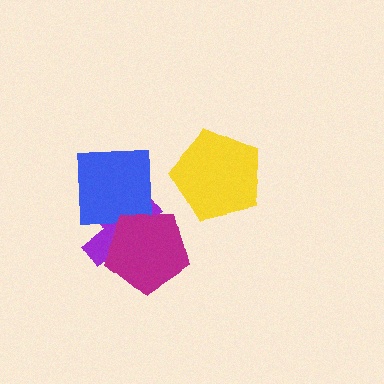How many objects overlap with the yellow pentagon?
0 objects overlap with the yellow pentagon.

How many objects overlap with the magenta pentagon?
2 objects overlap with the magenta pentagon.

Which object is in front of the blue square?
The magenta pentagon is in front of the blue square.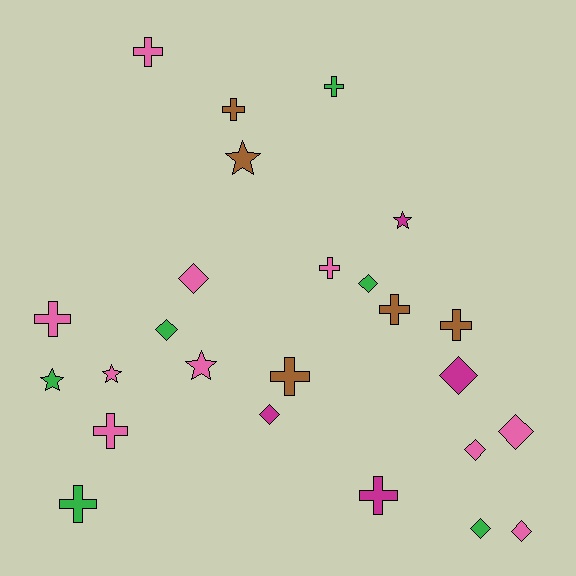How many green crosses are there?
There are 2 green crosses.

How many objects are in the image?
There are 25 objects.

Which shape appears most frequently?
Cross, with 11 objects.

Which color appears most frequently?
Pink, with 10 objects.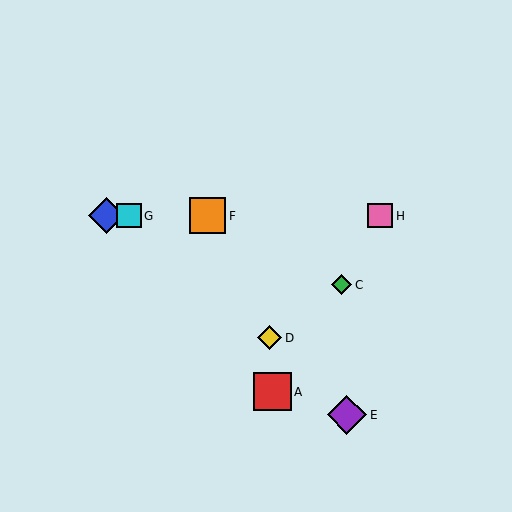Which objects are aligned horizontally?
Objects B, F, G, H are aligned horizontally.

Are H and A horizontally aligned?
No, H is at y≈216 and A is at y≈392.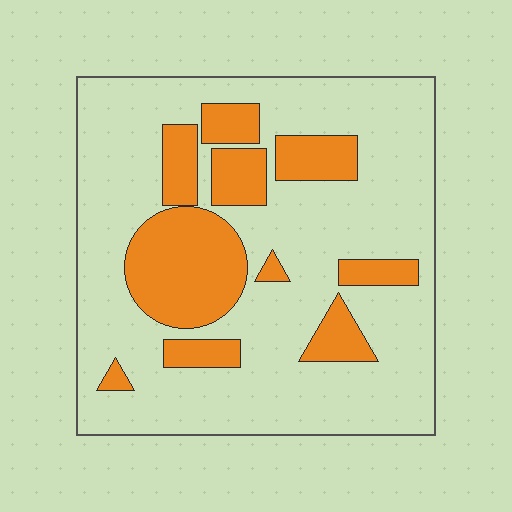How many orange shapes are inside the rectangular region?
10.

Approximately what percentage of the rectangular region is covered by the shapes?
Approximately 25%.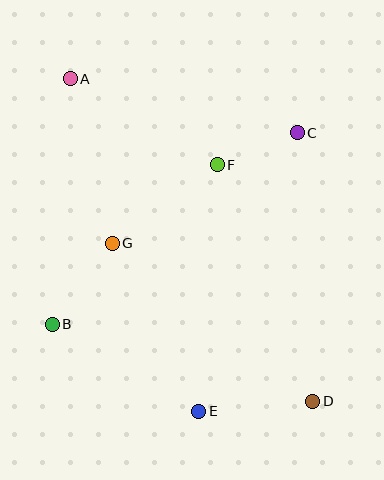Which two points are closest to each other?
Points C and F are closest to each other.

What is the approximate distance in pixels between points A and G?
The distance between A and G is approximately 170 pixels.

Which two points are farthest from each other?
Points A and D are farthest from each other.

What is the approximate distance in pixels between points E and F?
The distance between E and F is approximately 247 pixels.